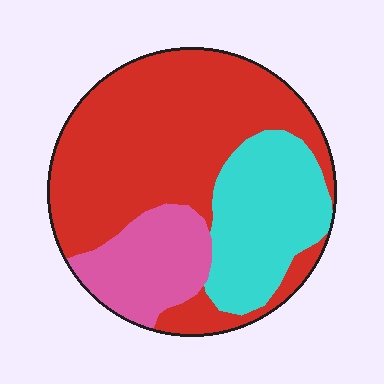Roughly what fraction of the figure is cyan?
Cyan covers 25% of the figure.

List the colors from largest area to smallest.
From largest to smallest: red, cyan, pink.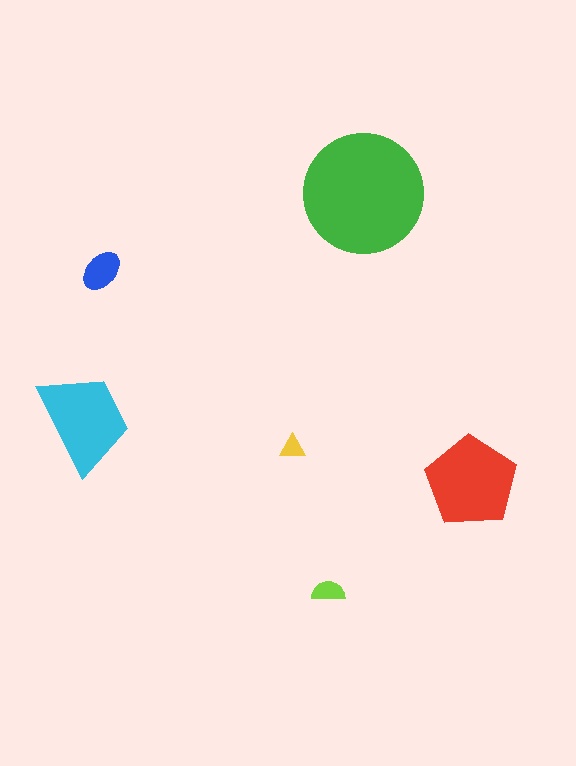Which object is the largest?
The green circle.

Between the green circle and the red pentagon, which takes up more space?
The green circle.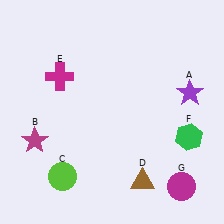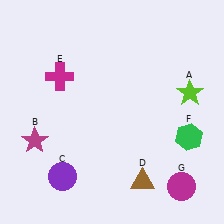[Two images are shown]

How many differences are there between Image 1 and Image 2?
There are 2 differences between the two images.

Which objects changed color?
A changed from purple to lime. C changed from lime to purple.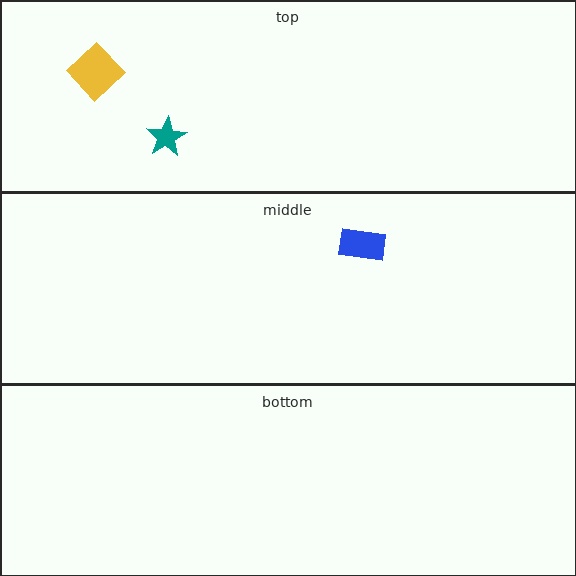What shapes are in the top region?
The yellow diamond, the teal star.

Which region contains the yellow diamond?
The top region.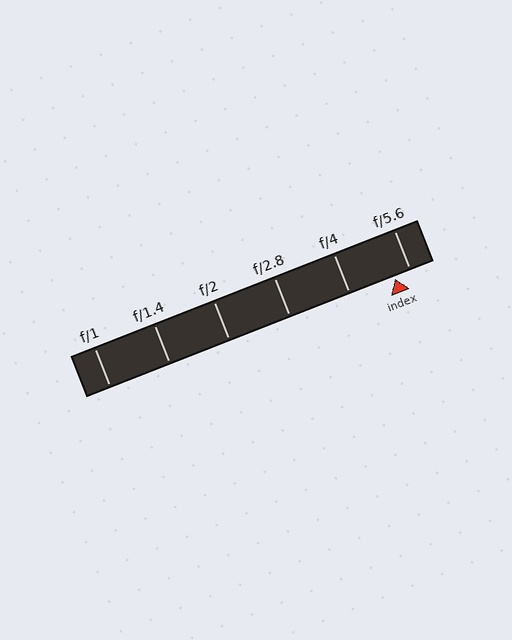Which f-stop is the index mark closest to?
The index mark is closest to f/5.6.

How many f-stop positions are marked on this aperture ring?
There are 6 f-stop positions marked.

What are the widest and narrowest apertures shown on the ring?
The widest aperture shown is f/1 and the narrowest is f/5.6.